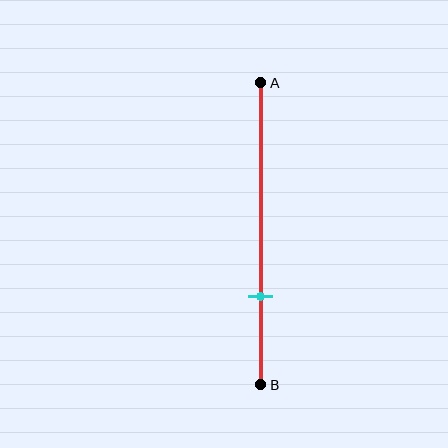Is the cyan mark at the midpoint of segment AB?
No, the mark is at about 70% from A, not at the 50% midpoint.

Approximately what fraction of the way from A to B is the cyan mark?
The cyan mark is approximately 70% of the way from A to B.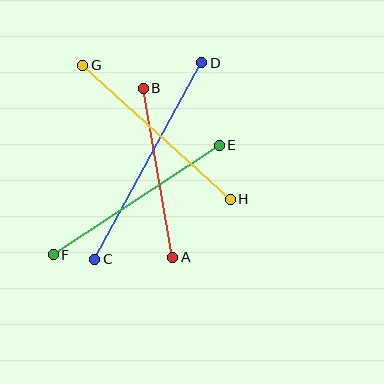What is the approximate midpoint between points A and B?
The midpoint is at approximately (158, 173) pixels.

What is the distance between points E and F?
The distance is approximately 199 pixels.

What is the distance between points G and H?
The distance is approximately 199 pixels.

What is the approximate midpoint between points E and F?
The midpoint is at approximately (136, 200) pixels.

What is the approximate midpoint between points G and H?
The midpoint is at approximately (156, 132) pixels.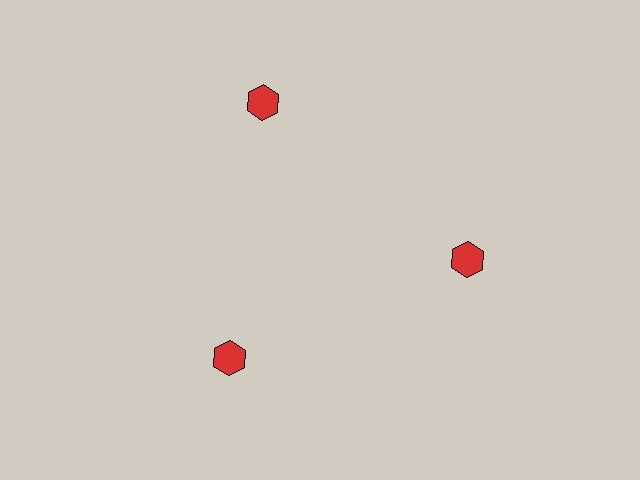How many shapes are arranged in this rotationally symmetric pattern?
There are 3 shapes, arranged in 3 groups of 1.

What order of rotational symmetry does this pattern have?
This pattern has 3-fold rotational symmetry.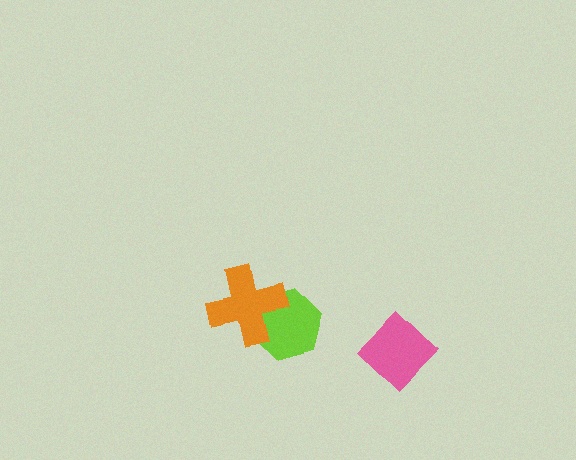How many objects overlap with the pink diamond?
0 objects overlap with the pink diamond.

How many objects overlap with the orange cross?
1 object overlaps with the orange cross.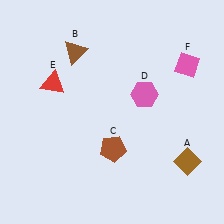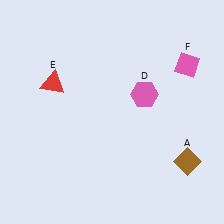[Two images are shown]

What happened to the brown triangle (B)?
The brown triangle (B) was removed in Image 2. It was in the top-left area of Image 1.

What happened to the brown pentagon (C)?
The brown pentagon (C) was removed in Image 2. It was in the bottom-right area of Image 1.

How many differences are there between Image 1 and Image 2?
There are 2 differences between the two images.